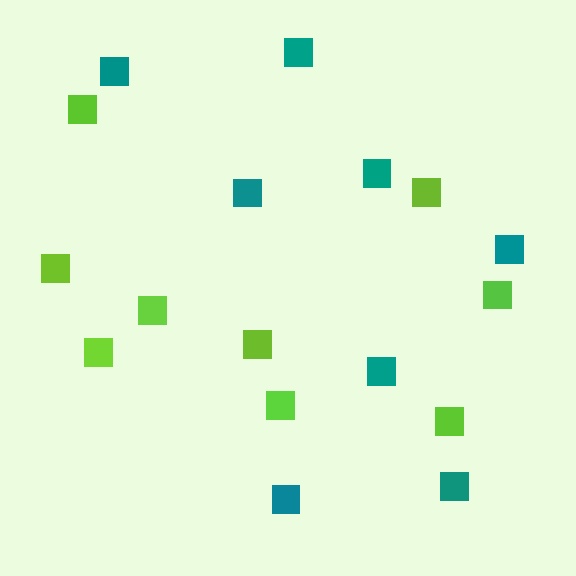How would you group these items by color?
There are 2 groups: one group of teal squares (8) and one group of lime squares (9).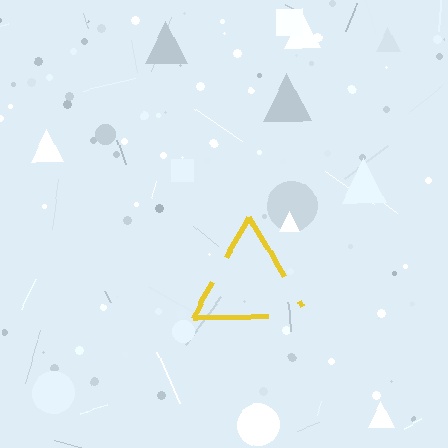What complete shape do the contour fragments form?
The contour fragments form a triangle.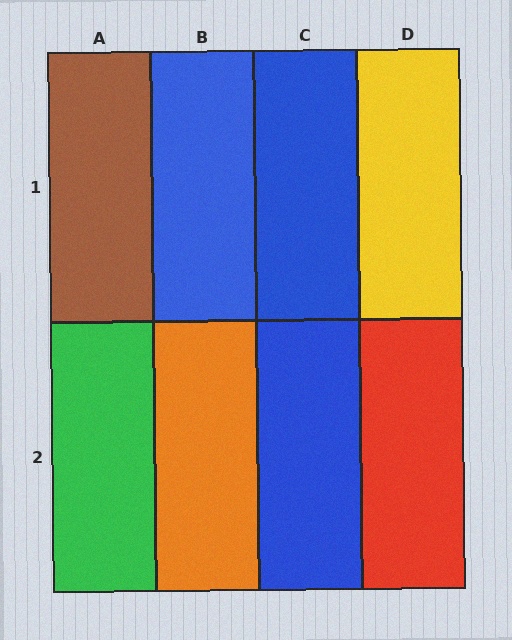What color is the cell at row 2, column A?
Green.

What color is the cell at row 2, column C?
Blue.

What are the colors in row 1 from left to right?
Brown, blue, blue, yellow.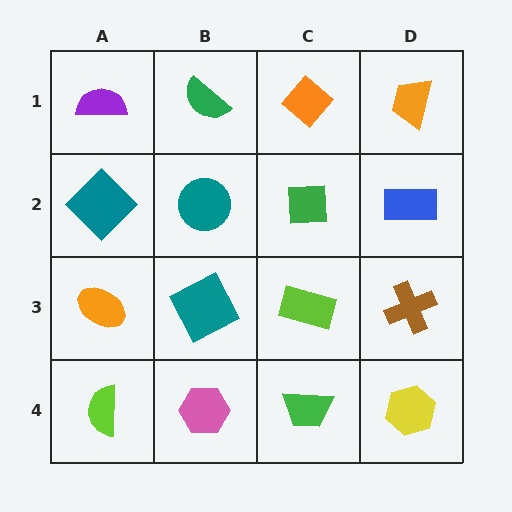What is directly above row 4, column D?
A brown cross.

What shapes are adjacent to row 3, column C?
A green square (row 2, column C), a green trapezoid (row 4, column C), a teal square (row 3, column B), a brown cross (row 3, column D).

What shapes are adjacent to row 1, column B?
A teal circle (row 2, column B), a purple semicircle (row 1, column A), an orange diamond (row 1, column C).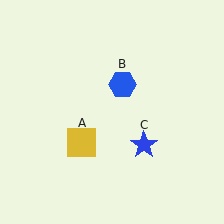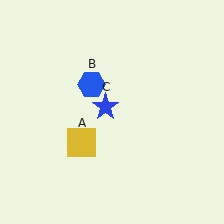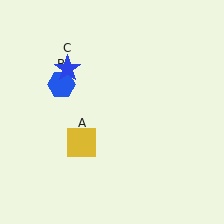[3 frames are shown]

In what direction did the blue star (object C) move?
The blue star (object C) moved up and to the left.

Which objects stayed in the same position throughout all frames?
Yellow square (object A) remained stationary.